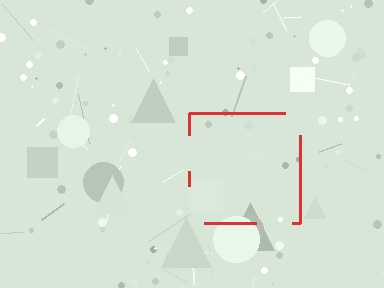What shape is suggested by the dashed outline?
The dashed outline suggests a square.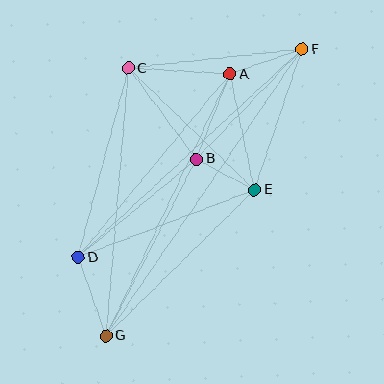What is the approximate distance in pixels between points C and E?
The distance between C and E is approximately 175 pixels.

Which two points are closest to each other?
Points B and E are closest to each other.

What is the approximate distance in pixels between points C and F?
The distance between C and F is approximately 175 pixels.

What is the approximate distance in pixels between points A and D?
The distance between A and D is approximately 238 pixels.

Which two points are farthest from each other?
Points F and G are farthest from each other.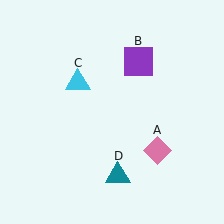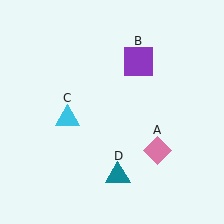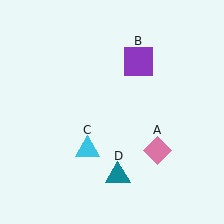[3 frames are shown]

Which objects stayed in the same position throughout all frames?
Pink diamond (object A) and purple square (object B) and teal triangle (object D) remained stationary.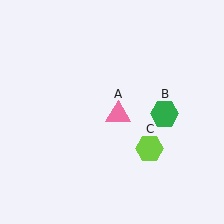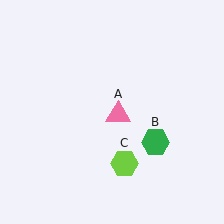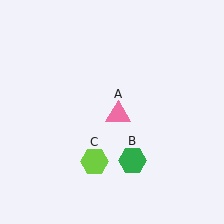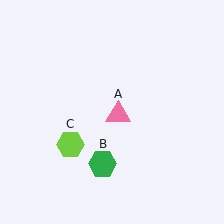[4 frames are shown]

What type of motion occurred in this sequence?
The green hexagon (object B), lime hexagon (object C) rotated clockwise around the center of the scene.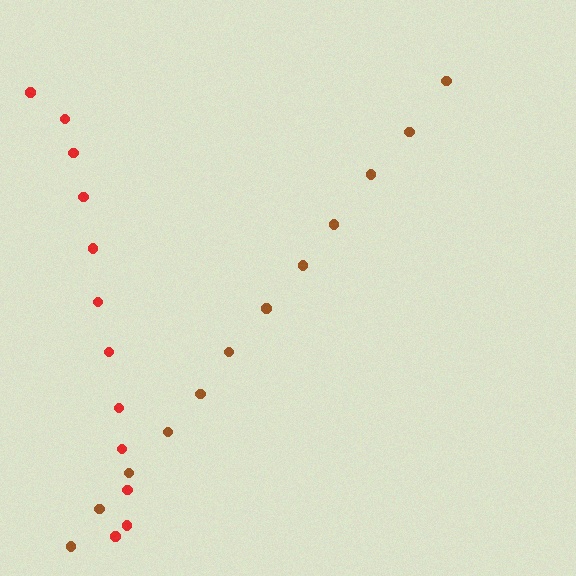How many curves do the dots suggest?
There are 2 distinct paths.